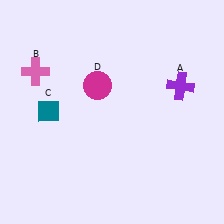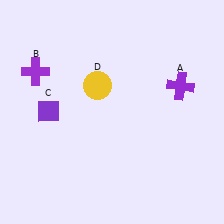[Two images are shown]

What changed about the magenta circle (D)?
In Image 1, D is magenta. In Image 2, it changed to yellow.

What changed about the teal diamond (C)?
In Image 1, C is teal. In Image 2, it changed to purple.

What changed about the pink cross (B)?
In Image 1, B is pink. In Image 2, it changed to purple.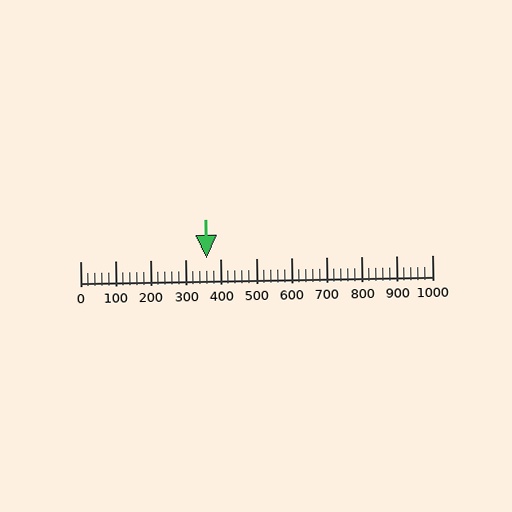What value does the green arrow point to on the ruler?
The green arrow points to approximately 360.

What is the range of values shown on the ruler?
The ruler shows values from 0 to 1000.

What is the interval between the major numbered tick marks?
The major tick marks are spaced 100 units apart.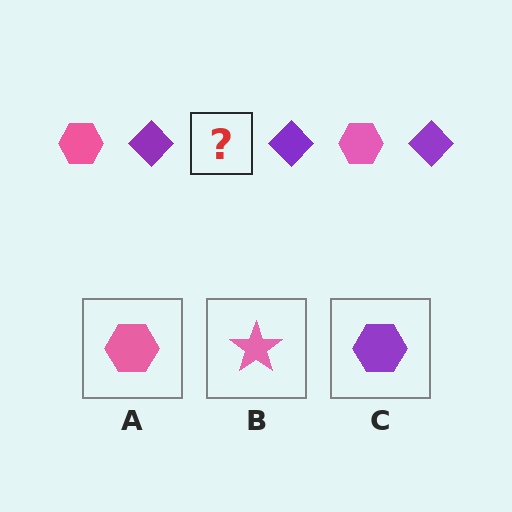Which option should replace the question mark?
Option A.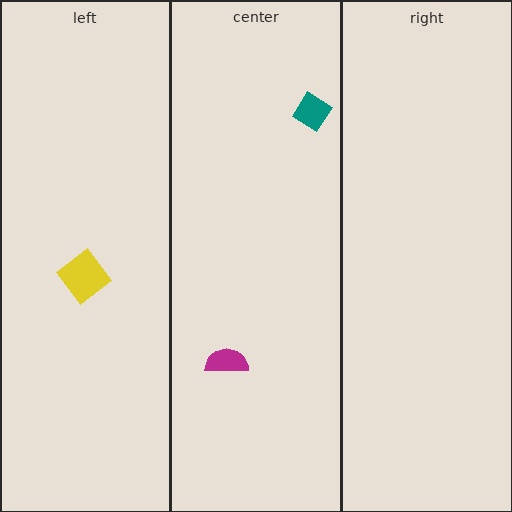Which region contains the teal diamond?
The center region.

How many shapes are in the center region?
2.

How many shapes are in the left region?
1.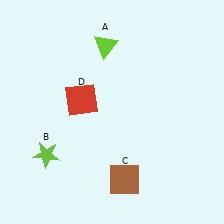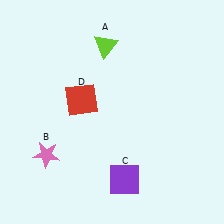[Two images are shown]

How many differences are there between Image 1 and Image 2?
There are 2 differences between the two images.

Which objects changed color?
B changed from lime to pink. C changed from brown to purple.